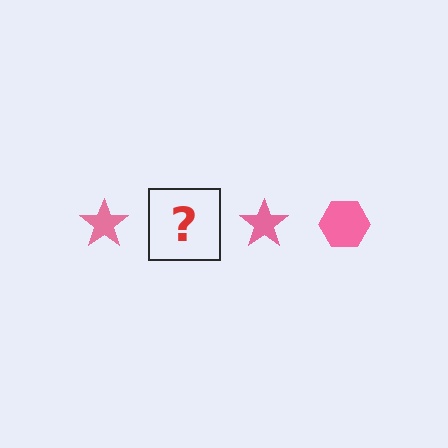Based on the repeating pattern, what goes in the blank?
The blank should be a pink hexagon.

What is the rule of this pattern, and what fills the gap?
The rule is that the pattern cycles through star, hexagon shapes in pink. The gap should be filled with a pink hexagon.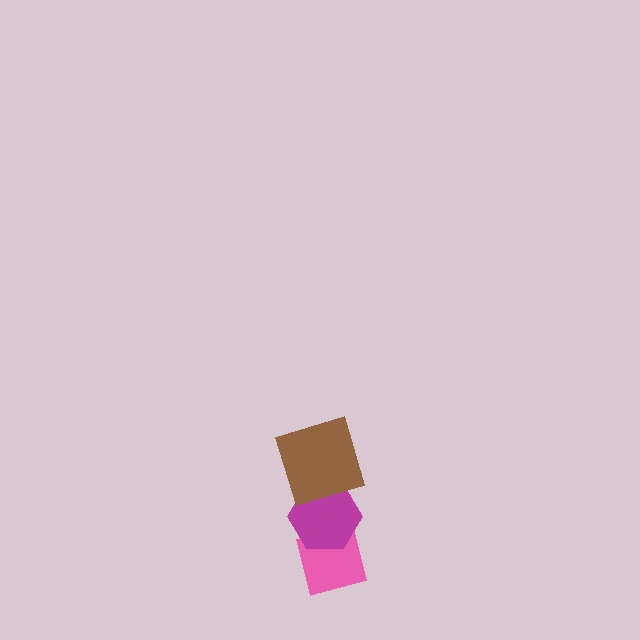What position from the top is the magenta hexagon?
The magenta hexagon is 2nd from the top.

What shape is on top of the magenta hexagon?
The brown square is on top of the magenta hexagon.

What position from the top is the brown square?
The brown square is 1st from the top.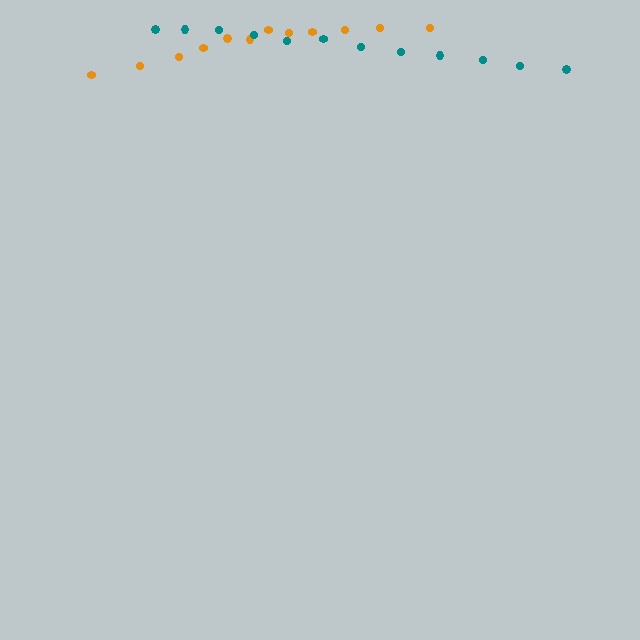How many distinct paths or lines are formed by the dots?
There are 2 distinct paths.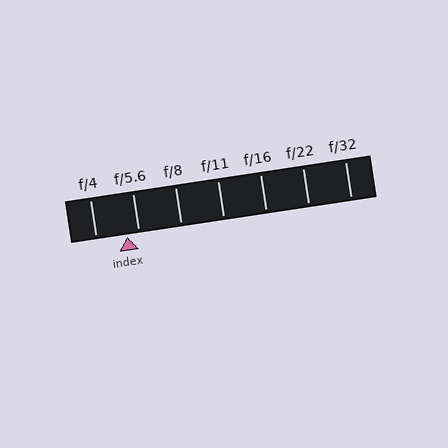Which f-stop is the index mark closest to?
The index mark is closest to f/5.6.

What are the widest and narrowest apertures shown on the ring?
The widest aperture shown is f/4 and the narrowest is f/32.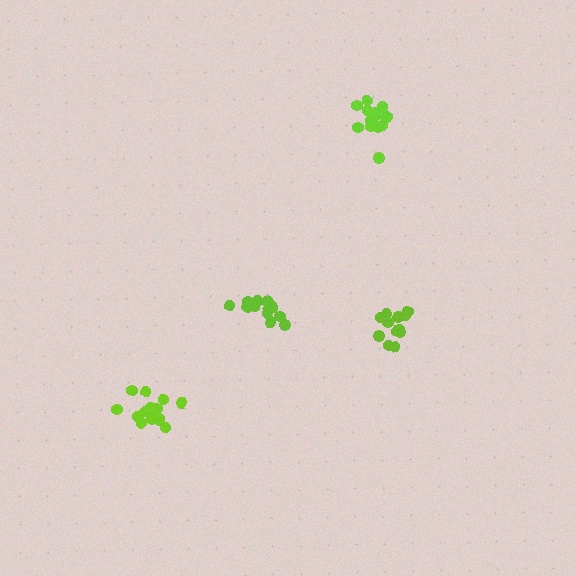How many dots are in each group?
Group 1: 14 dots, Group 2: 17 dots, Group 3: 13 dots, Group 4: 13 dots (57 total).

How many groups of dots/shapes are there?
There are 4 groups.